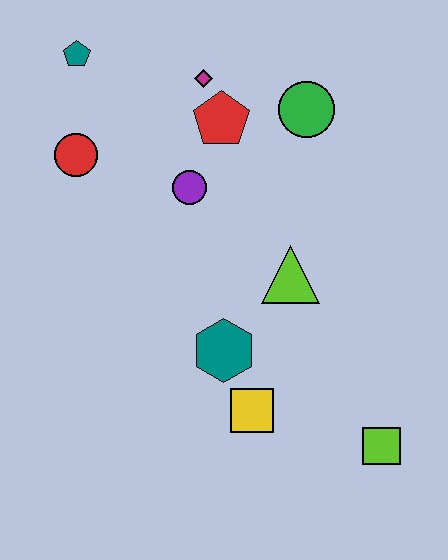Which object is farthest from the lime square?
The teal pentagon is farthest from the lime square.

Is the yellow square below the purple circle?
Yes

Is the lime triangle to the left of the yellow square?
No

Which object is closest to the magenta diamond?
The red pentagon is closest to the magenta diamond.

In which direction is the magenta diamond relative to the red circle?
The magenta diamond is to the right of the red circle.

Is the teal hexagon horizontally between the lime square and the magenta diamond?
Yes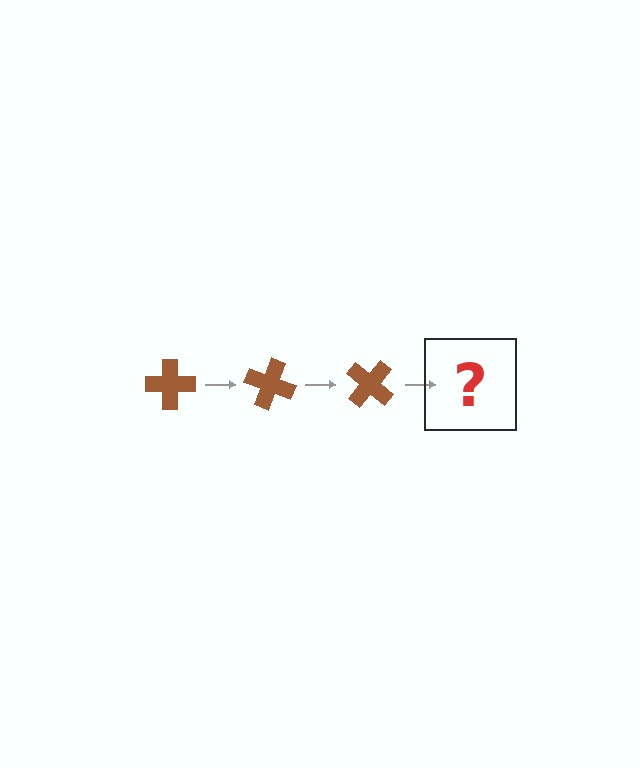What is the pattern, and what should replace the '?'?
The pattern is that the cross rotates 20 degrees each step. The '?' should be a brown cross rotated 60 degrees.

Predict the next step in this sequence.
The next step is a brown cross rotated 60 degrees.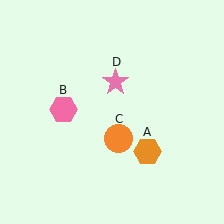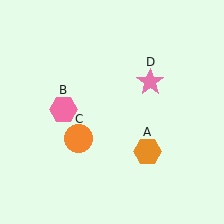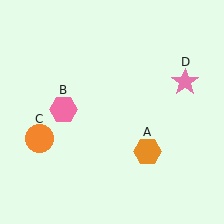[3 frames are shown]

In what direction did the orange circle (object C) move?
The orange circle (object C) moved left.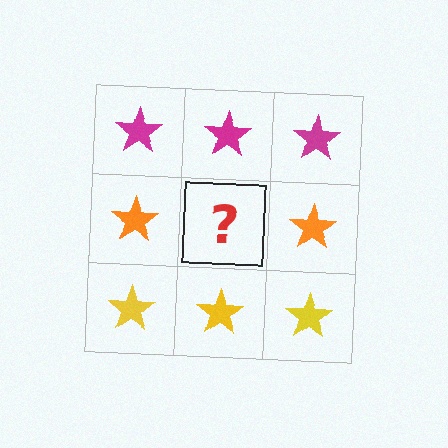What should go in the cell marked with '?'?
The missing cell should contain an orange star.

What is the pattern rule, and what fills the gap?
The rule is that each row has a consistent color. The gap should be filled with an orange star.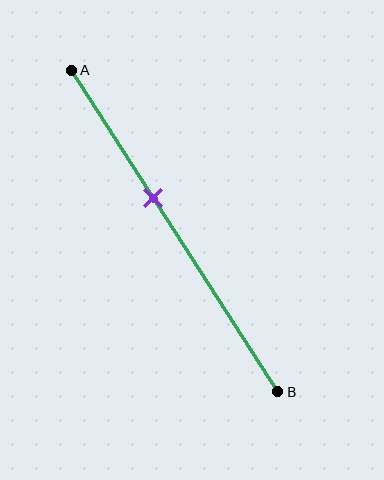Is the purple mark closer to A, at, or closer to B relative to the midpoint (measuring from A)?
The purple mark is closer to point A than the midpoint of segment AB.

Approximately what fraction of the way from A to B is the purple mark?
The purple mark is approximately 40% of the way from A to B.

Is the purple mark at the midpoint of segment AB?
No, the mark is at about 40% from A, not at the 50% midpoint.